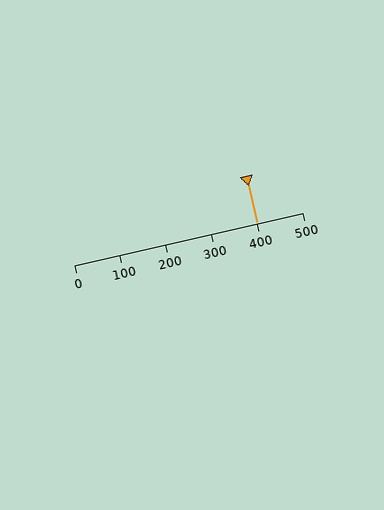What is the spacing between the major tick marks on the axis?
The major ticks are spaced 100 apart.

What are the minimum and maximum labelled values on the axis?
The axis runs from 0 to 500.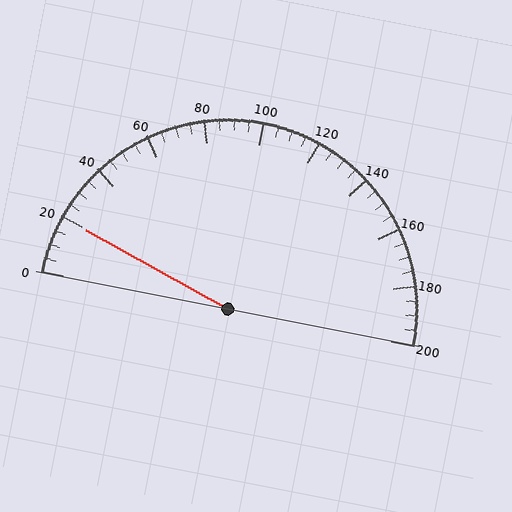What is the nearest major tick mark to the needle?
The nearest major tick mark is 20.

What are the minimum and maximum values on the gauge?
The gauge ranges from 0 to 200.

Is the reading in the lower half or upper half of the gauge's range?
The reading is in the lower half of the range (0 to 200).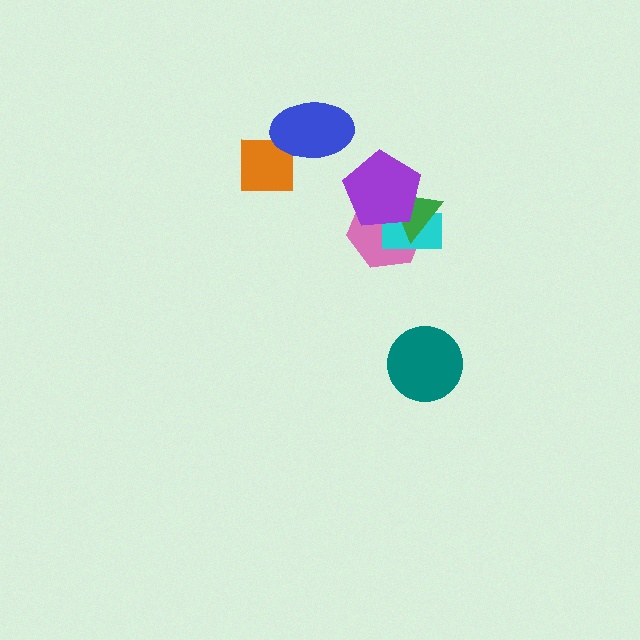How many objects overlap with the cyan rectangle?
3 objects overlap with the cyan rectangle.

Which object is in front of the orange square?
The blue ellipse is in front of the orange square.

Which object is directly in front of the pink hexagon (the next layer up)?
The cyan rectangle is directly in front of the pink hexagon.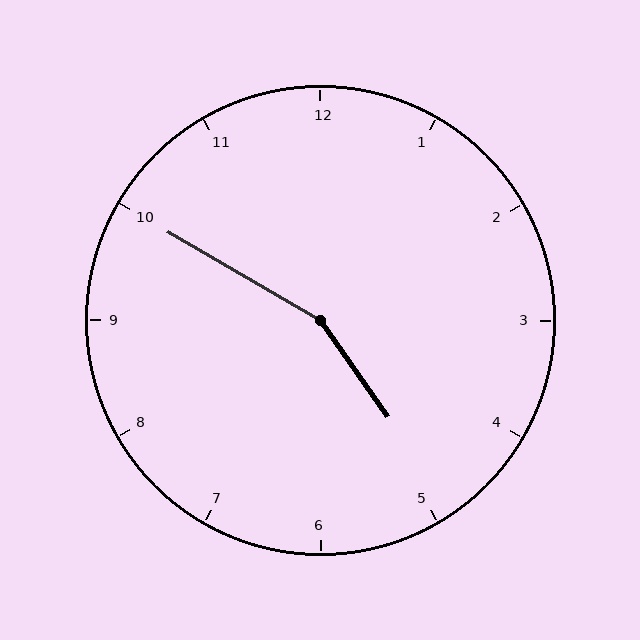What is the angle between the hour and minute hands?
Approximately 155 degrees.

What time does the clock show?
4:50.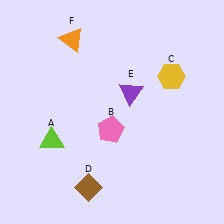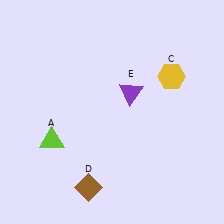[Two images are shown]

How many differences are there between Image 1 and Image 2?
There are 2 differences between the two images.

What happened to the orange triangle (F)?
The orange triangle (F) was removed in Image 2. It was in the top-left area of Image 1.